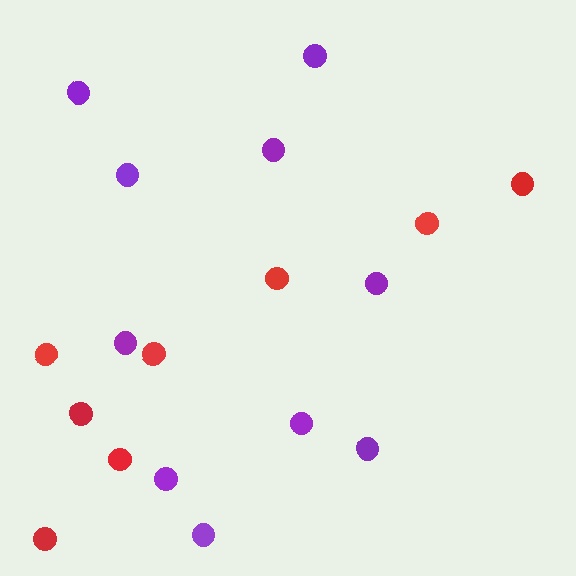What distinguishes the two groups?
There are 2 groups: one group of red circles (8) and one group of purple circles (10).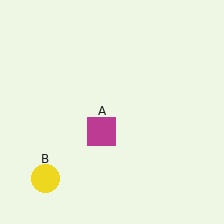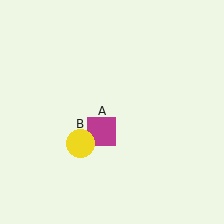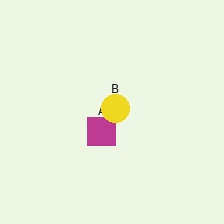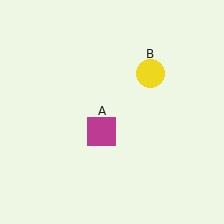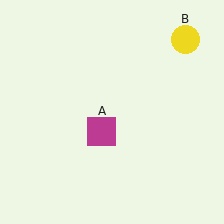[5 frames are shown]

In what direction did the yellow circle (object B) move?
The yellow circle (object B) moved up and to the right.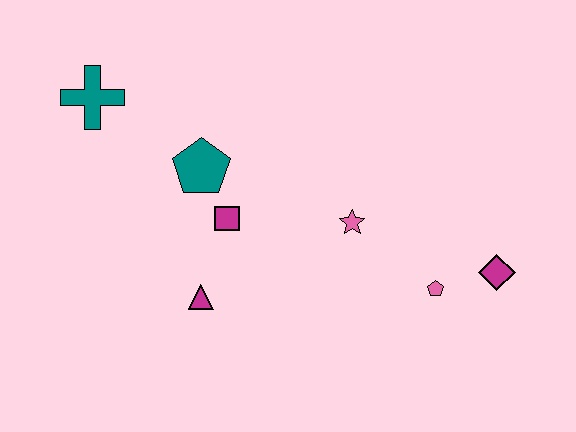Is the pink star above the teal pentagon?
No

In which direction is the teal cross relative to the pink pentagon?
The teal cross is to the left of the pink pentagon.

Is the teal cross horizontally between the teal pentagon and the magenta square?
No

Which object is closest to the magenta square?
The teal pentagon is closest to the magenta square.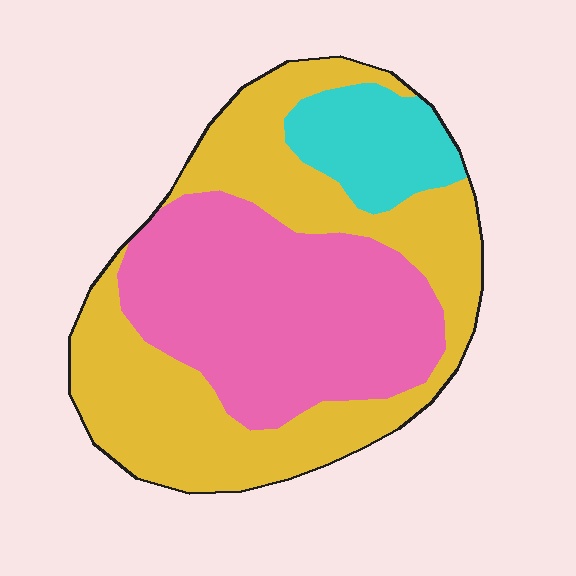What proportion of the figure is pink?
Pink takes up about two fifths (2/5) of the figure.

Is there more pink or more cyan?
Pink.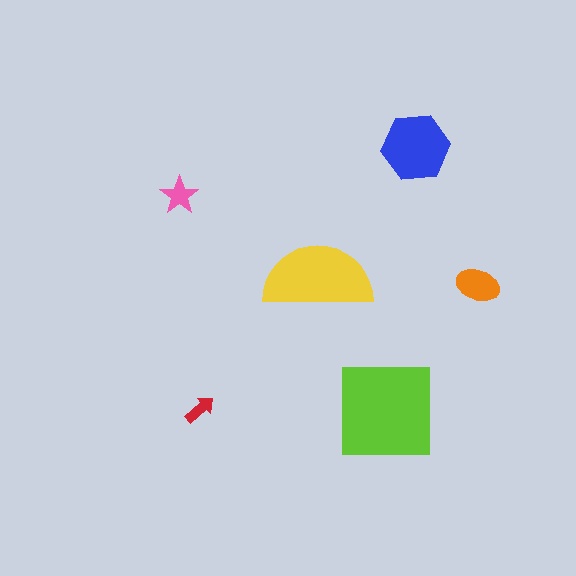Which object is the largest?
The lime square.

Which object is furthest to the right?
The orange ellipse is rightmost.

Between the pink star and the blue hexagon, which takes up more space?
The blue hexagon.